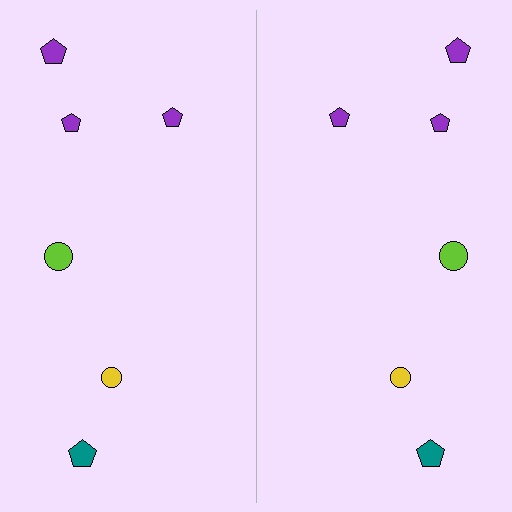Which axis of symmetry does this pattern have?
The pattern has a vertical axis of symmetry running through the center of the image.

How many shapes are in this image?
There are 12 shapes in this image.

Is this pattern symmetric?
Yes, this pattern has bilateral (reflection) symmetry.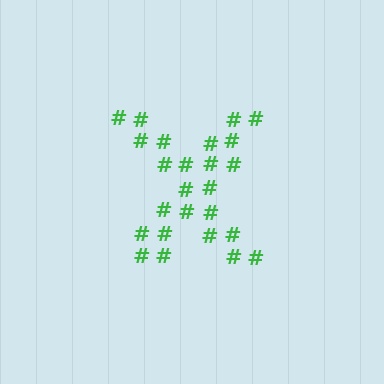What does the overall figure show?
The overall figure shows the letter X.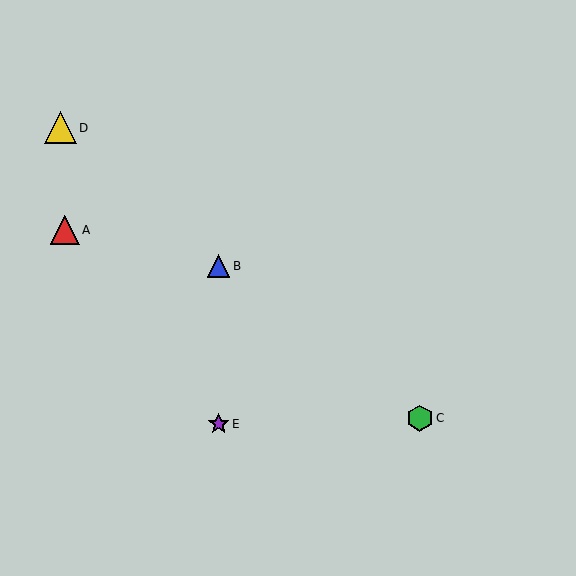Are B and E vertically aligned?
Yes, both are at x≈219.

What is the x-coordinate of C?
Object C is at x≈420.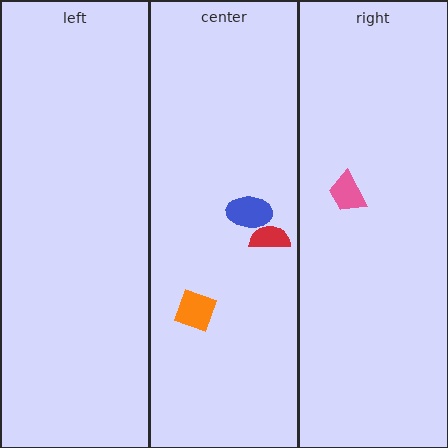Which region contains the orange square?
The center region.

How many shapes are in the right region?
1.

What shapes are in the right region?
The pink trapezoid.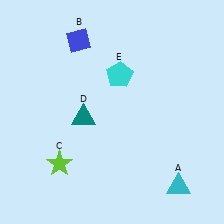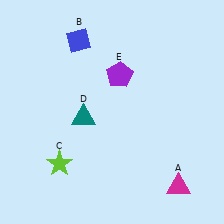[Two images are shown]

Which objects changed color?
A changed from cyan to magenta. E changed from cyan to purple.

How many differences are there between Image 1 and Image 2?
There are 2 differences between the two images.